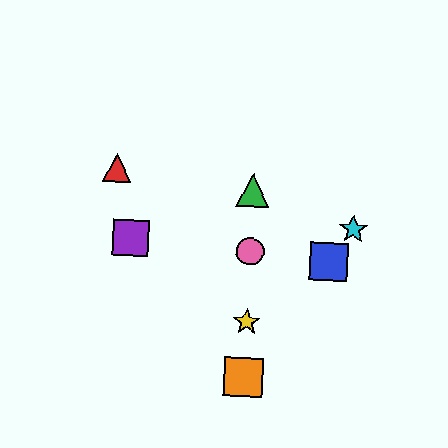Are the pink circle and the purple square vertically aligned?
No, the pink circle is at x≈250 and the purple square is at x≈131.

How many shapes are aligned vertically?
4 shapes (the green triangle, the yellow star, the orange square, the pink circle) are aligned vertically.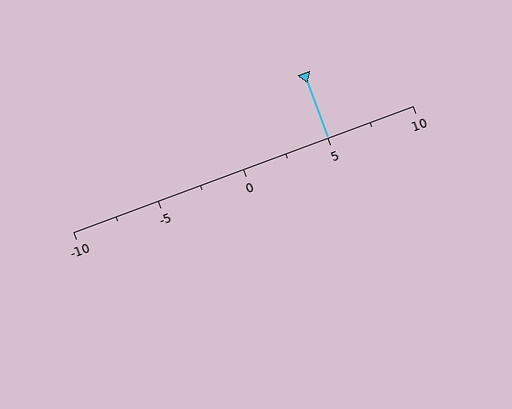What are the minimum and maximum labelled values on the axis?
The axis runs from -10 to 10.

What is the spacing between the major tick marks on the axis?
The major ticks are spaced 5 apart.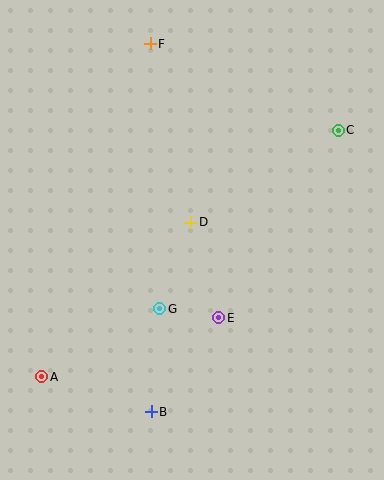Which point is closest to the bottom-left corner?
Point A is closest to the bottom-left corner.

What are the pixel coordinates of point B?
Point B is at (151, 412).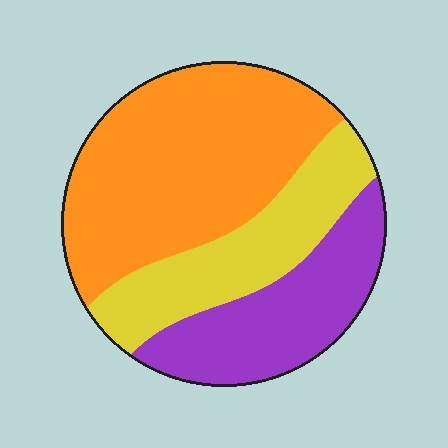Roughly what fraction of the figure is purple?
Purple covers roughly 25% of the figure.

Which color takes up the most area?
Orange, at roughly 50%.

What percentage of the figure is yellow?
Yellow covers roughly 25% of the figure.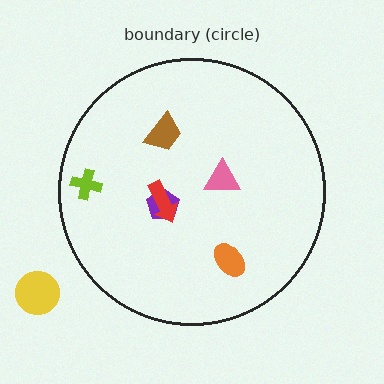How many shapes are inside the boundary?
6 inside, 1 outside.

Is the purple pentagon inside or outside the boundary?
Inside.